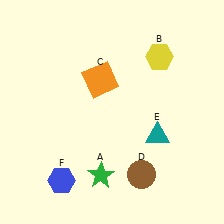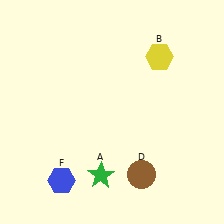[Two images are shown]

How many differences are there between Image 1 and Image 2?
There are 2 differences between the two images.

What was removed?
The teal triangle (E), the orange square (C) were removed in Image 2.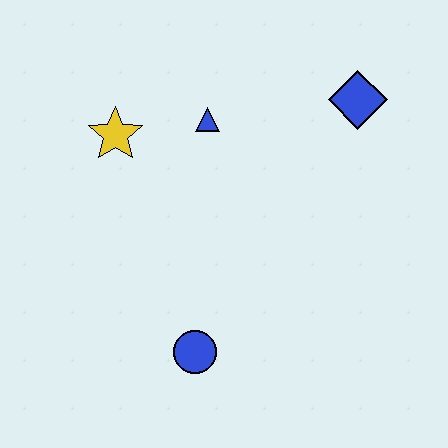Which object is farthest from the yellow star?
The blue diamond is farthest from the yellow star.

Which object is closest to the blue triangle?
The yellow star is closest to the blue triangle.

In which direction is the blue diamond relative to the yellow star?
The blue diamond is to the right of the yellow star.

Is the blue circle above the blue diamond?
No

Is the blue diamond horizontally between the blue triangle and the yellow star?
No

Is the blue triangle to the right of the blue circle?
Yes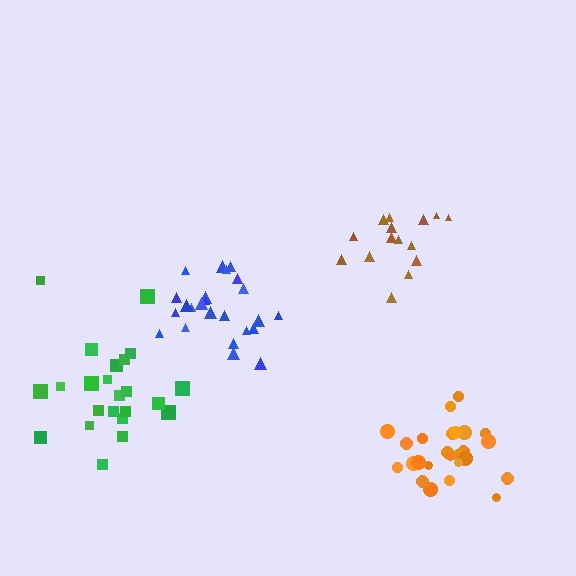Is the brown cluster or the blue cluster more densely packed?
Blue.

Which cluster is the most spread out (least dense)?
Green.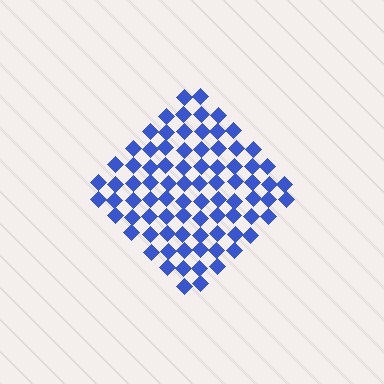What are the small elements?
The small elements are diamonds.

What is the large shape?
The large shape is a diamond.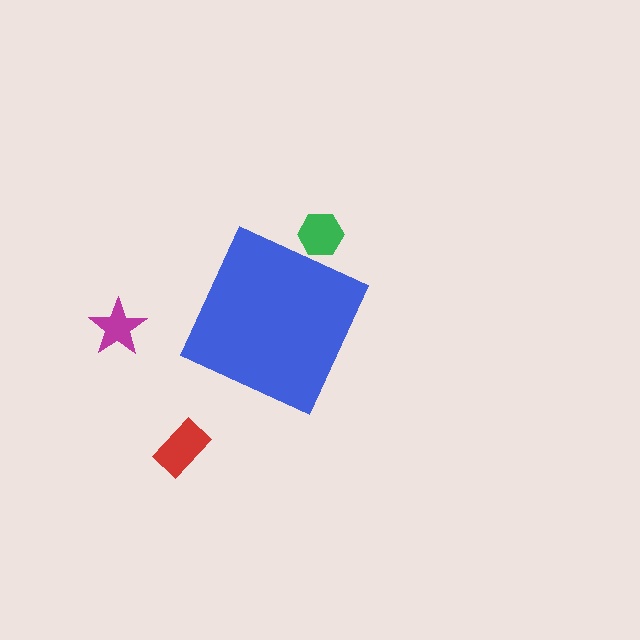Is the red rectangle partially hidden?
No, the red rectangle is fully visible.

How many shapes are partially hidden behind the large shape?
1 shape is partially hidden.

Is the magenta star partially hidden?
No, the magenta star is fully visible.